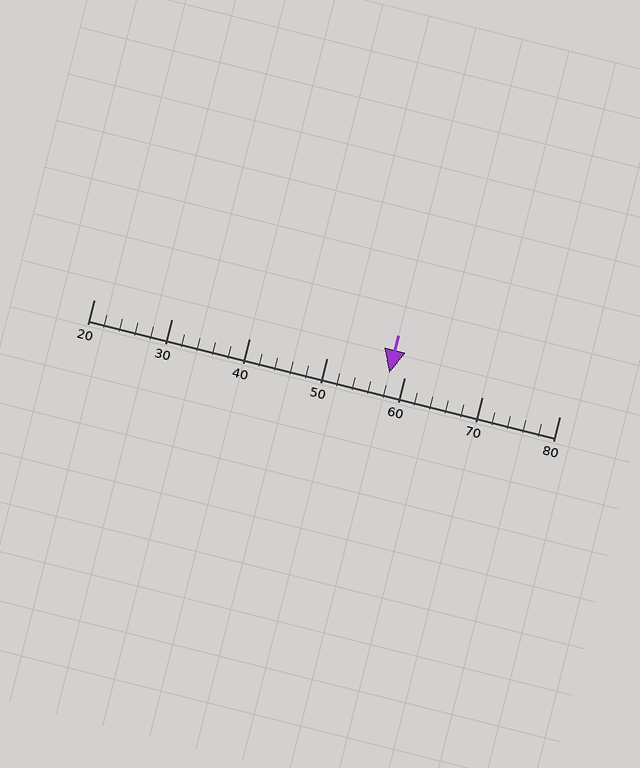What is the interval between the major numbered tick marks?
The major tick marks are spaced 10 units apart.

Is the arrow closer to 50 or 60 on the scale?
The arrow is closer to 60.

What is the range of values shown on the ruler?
The ruler shows values from 20 to 80.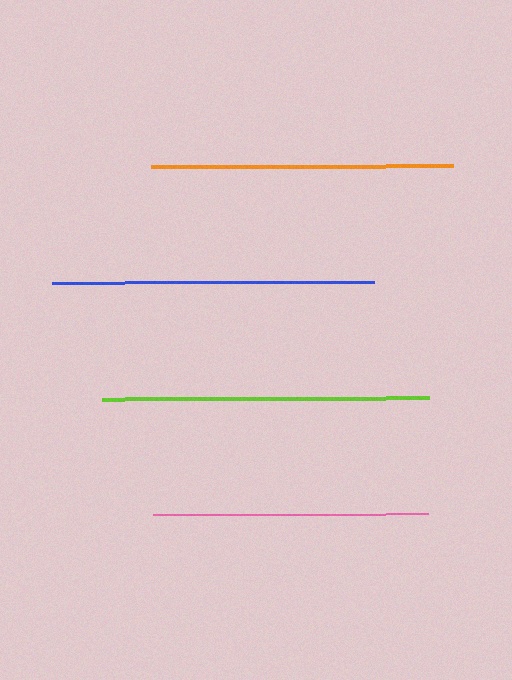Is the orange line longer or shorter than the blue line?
The blue line is longer than the orange line.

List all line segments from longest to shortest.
From longest to shortest: lime, blue, orange, pink.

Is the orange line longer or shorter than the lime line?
The lime line is longer than the orange line.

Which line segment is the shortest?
The pink line is the shortest at approximately 274 pixels.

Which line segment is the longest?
The lime line is the longest at approximately 327 pixels.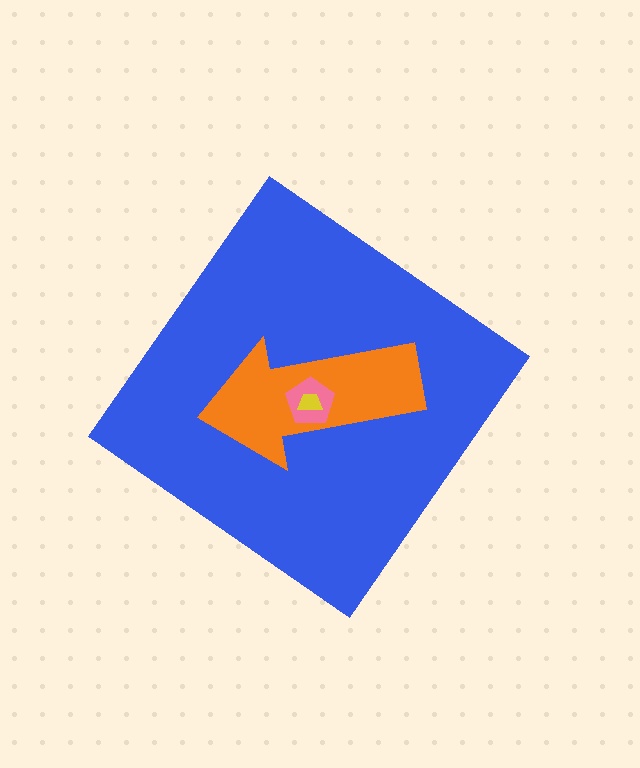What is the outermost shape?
The blue diamond.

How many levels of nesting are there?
4.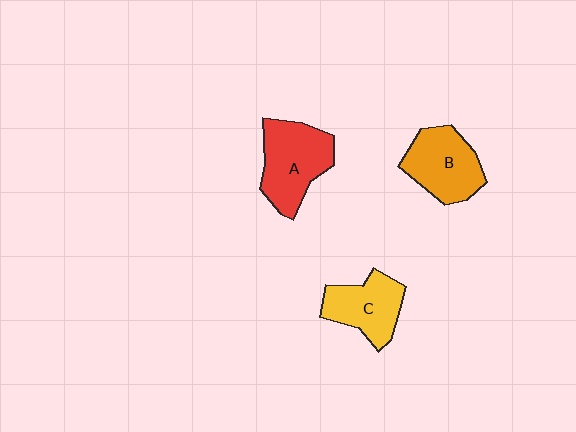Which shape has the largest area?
Shape A (red).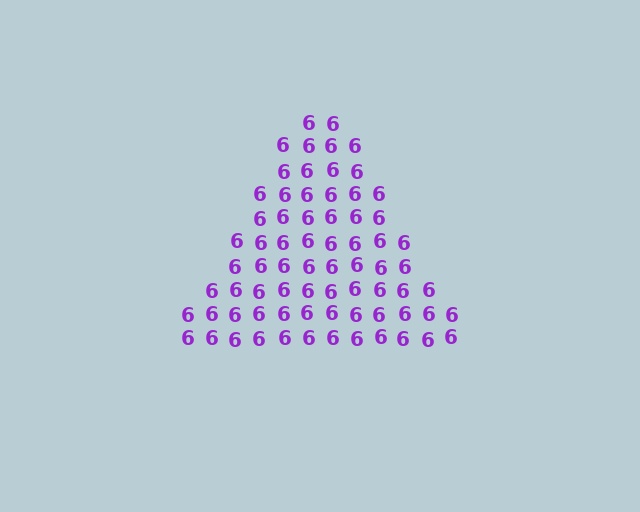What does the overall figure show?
The overall figure shows a triangle.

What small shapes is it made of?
It is made of small digit 6's.